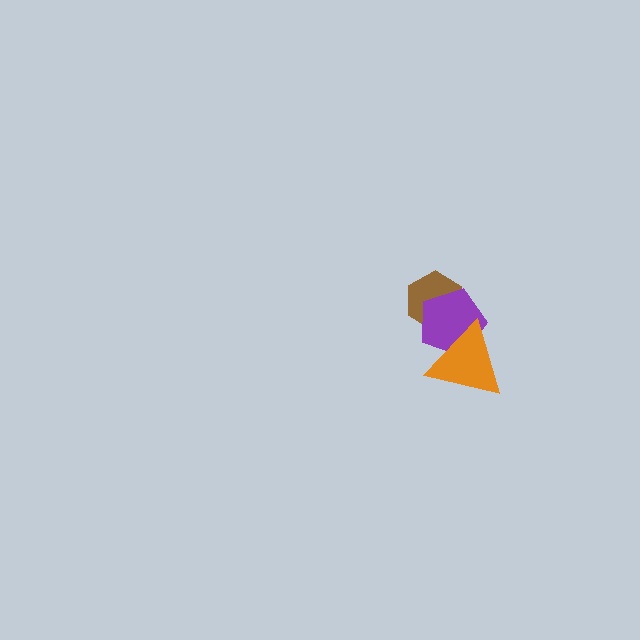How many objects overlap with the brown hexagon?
1 object overlaps with the brown hexagon.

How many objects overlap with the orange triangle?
1 object overlaps with the orange triangle.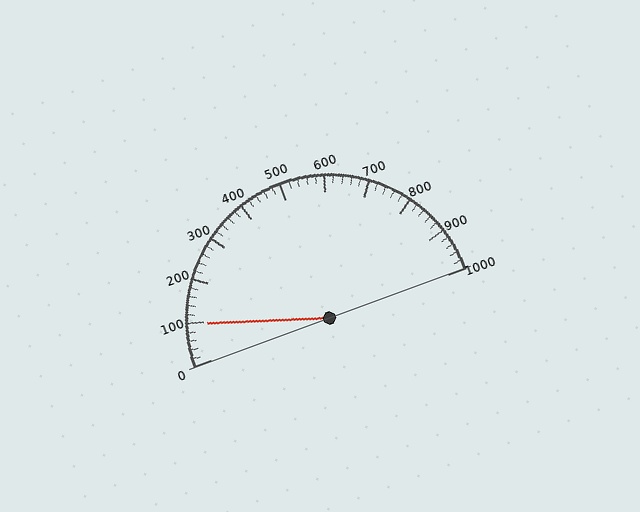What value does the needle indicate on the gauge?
The needle indicates approximately 100.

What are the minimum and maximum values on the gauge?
The gauge ranges from 0 to 1000.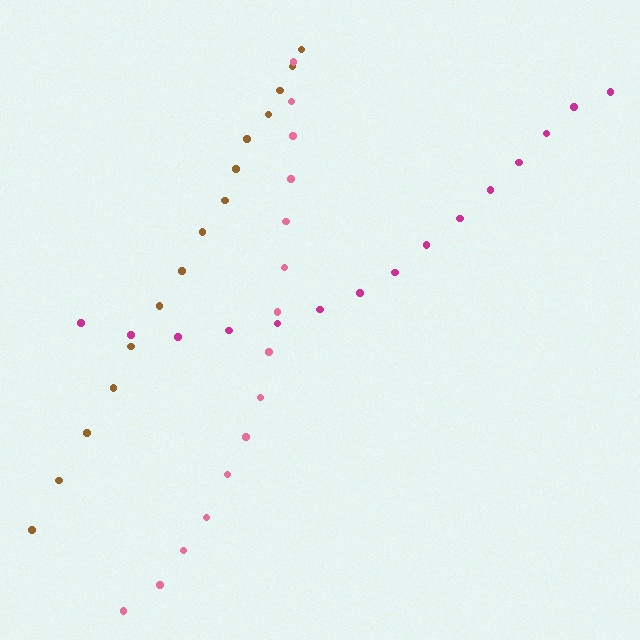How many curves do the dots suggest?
There are 3 distinct paths.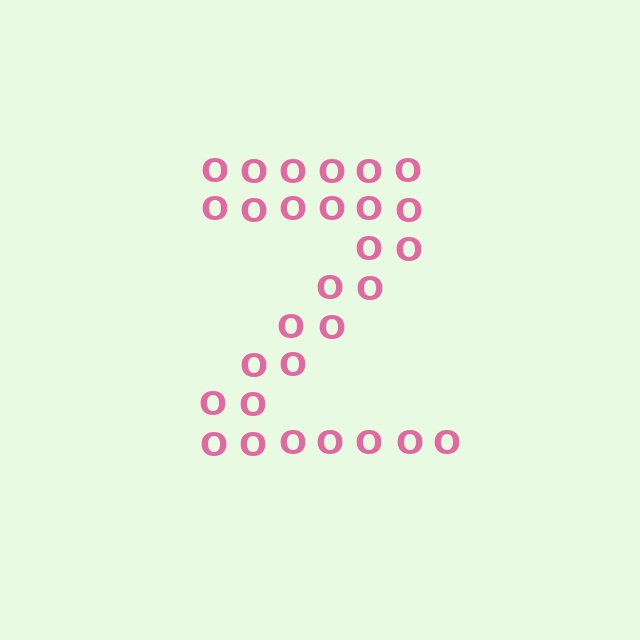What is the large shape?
The large shape is the letter Z.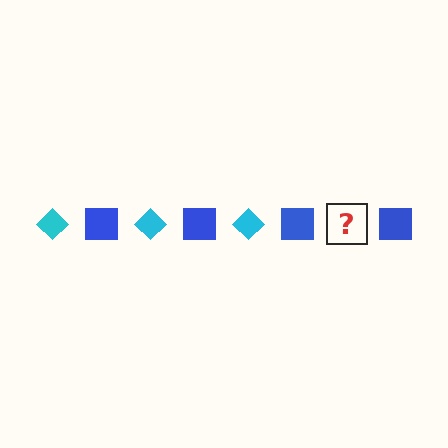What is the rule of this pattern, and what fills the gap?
The rule is that the pattern alternates between cyan diamond and blue square. The gap should be filled with a cyan diamond.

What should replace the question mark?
The question mark should be replaced with a cyan diamond.